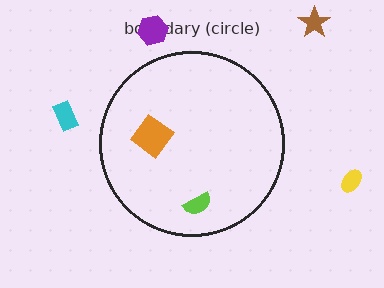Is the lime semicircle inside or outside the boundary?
Inside.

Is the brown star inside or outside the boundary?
Outside.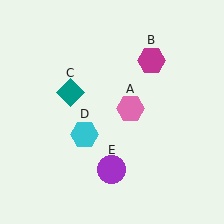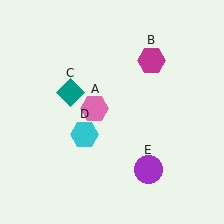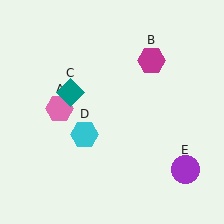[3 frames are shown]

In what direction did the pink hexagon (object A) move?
The pink hexagon (object A) moved left.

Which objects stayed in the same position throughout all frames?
Magenta hexagon (object B) and teal diamond (object C) and cyan hexagon (object D) remained stationary.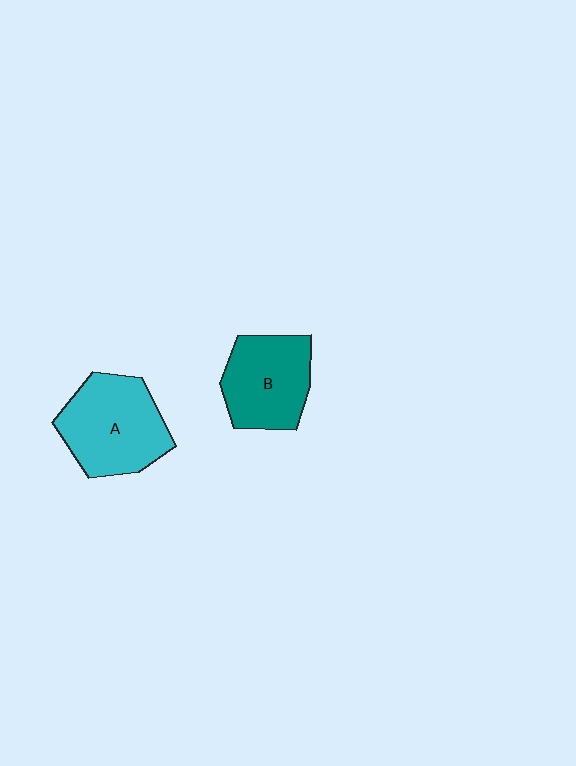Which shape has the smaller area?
Shape B (teal).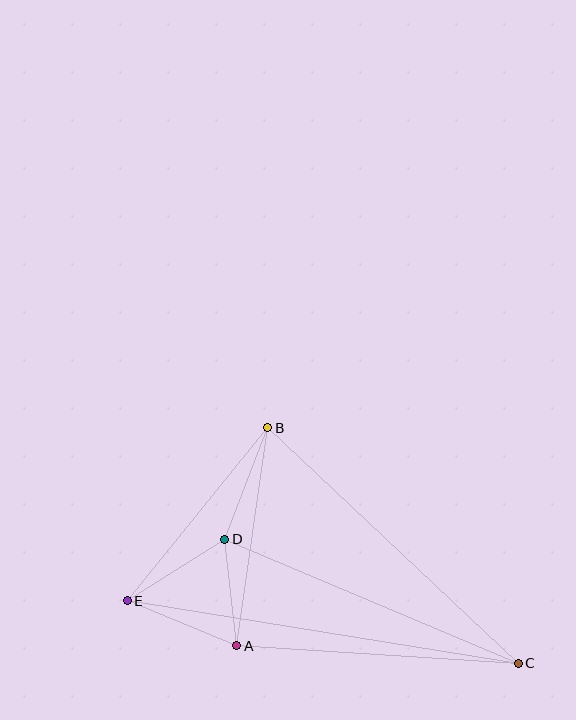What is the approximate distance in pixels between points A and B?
The distance between A and B is approximately 220 pixels.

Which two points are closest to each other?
Points A and D are closest to each other.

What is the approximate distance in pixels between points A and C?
The distance between A and C is approximately 282 pixels.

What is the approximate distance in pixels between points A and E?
The distance between A and E is approximately 118 pixels.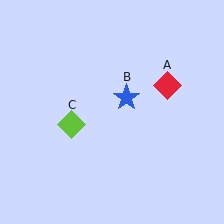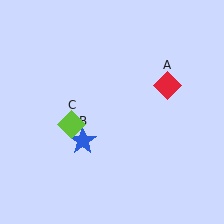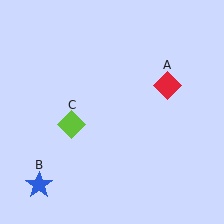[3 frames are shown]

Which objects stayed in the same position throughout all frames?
Red diamond (object A) and lime diamond (object C) remained stationary.